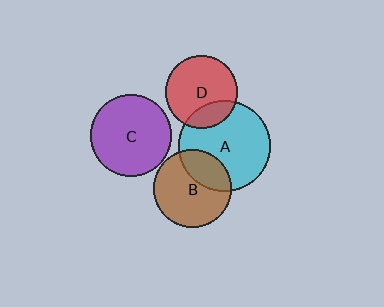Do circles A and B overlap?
Yes.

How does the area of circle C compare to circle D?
Approximately 1.3 times.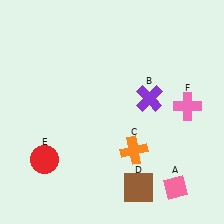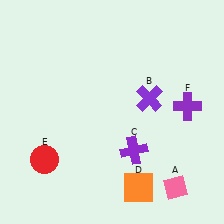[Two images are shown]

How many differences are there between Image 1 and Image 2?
There are 3 differences between the two images.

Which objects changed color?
C changed from orange to purple. D changed from brown to orange. F changed from pink to purple.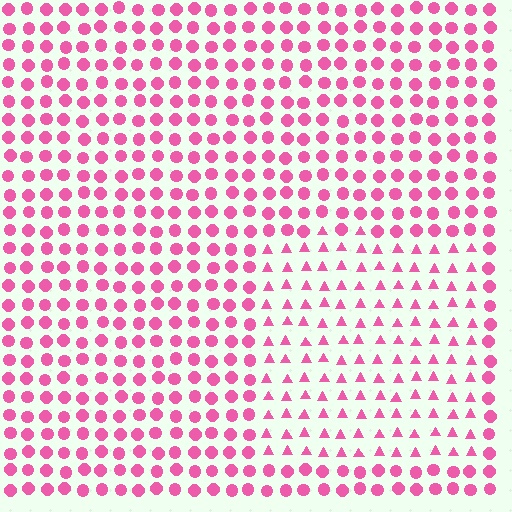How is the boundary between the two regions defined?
The boundary is defined by a change in element shape: triangles inside vs. circles outside. All elements share the same color and spacing.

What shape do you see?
I see a rectangle.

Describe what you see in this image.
The image is filled with small pink elements arranged in a uniform grid. A rectangle-shaped region contains triangles, while the surrounding area contains circles. The boundary is defined purely by the change in element shape.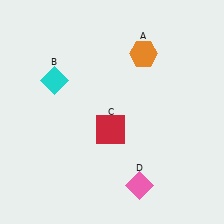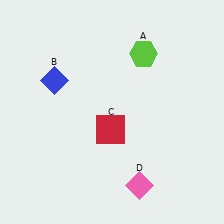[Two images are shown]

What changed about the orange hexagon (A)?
In Image 1, A is orange. In Image 2, it changed to lime.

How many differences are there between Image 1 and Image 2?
There are 2 differences between the two images.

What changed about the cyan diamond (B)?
In Image 1, B is cyan. In Image 2, it changed to blue.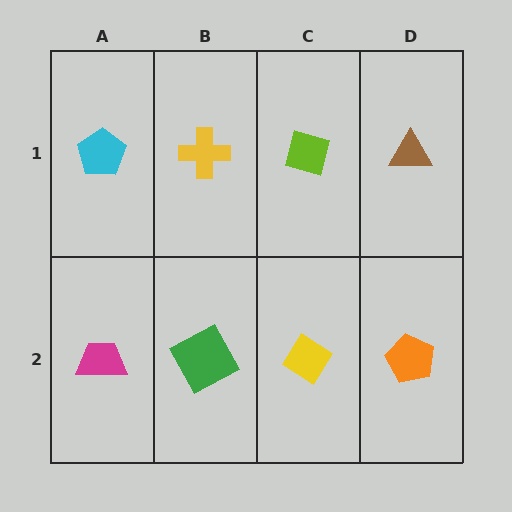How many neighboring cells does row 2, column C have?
3.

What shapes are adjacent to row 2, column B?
A yellow cross (row 1, column B), a magenta trapezoid (row 2, column A), a yellow diamond (row 2, column C).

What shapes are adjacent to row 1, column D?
An orange pentagon (row 2, column D), a lime diamond (row 1, column C).